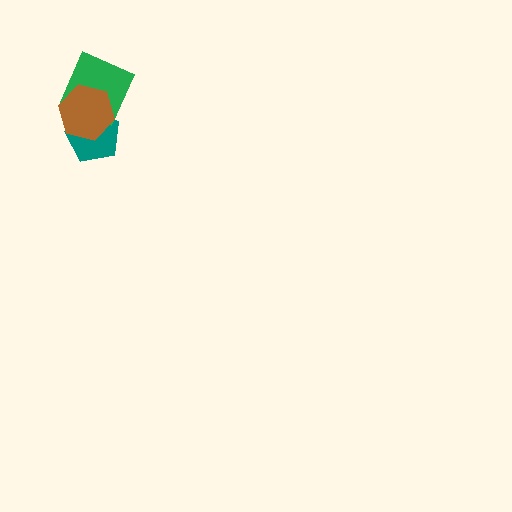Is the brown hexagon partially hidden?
No, no other shape covers it.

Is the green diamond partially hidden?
Yes, it is partially covered by another shape.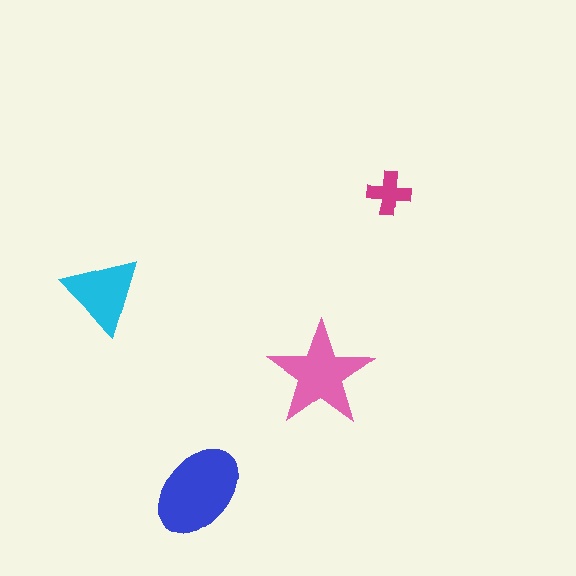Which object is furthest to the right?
The magenta cross is rightmost.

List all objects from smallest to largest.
The magenta cross, the cyan triangle, the pink star, the blue ellipse.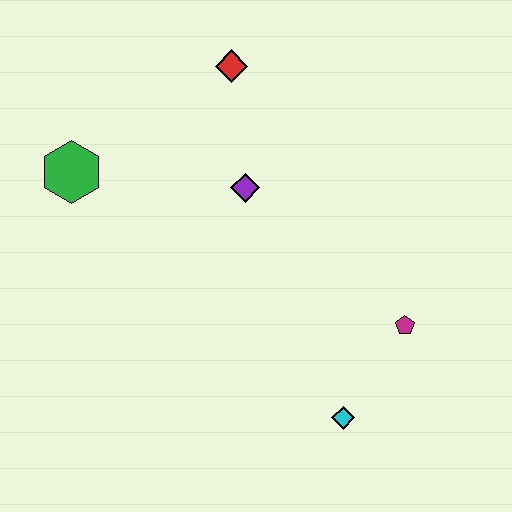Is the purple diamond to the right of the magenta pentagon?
No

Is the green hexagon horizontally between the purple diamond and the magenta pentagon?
No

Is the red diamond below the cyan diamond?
No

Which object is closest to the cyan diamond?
The magenta pentagon is closest to the cyan diamond.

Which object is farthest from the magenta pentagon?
The green hexagon is farthest from the magenta pentagon.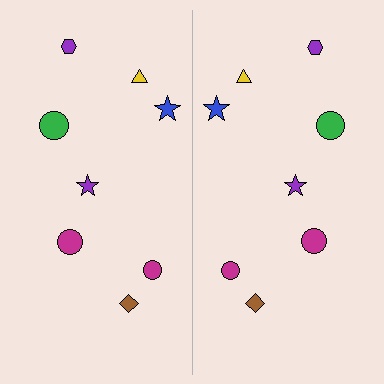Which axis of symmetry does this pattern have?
The pattern has a vertical axis of symmetry running through the center of the image.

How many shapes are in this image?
There are 16 shapes in this image.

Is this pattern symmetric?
Yes, this pattern has bilateral (reflection) symmetry.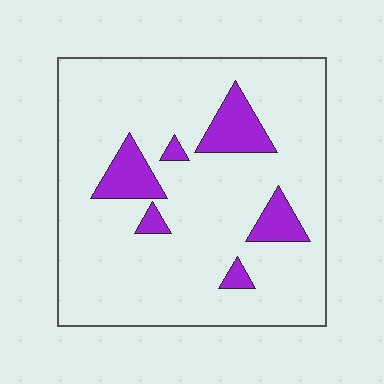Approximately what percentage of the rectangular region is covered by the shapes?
Approximately 15%.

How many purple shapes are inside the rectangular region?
6.